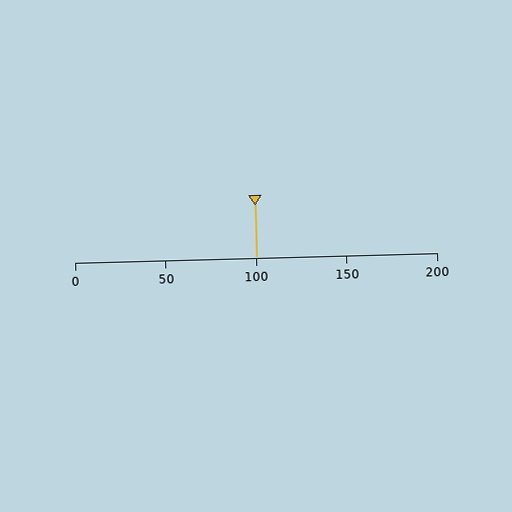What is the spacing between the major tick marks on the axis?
The major ticks are spaced 50 apart.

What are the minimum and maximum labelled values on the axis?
The axis runs from 0 to 200.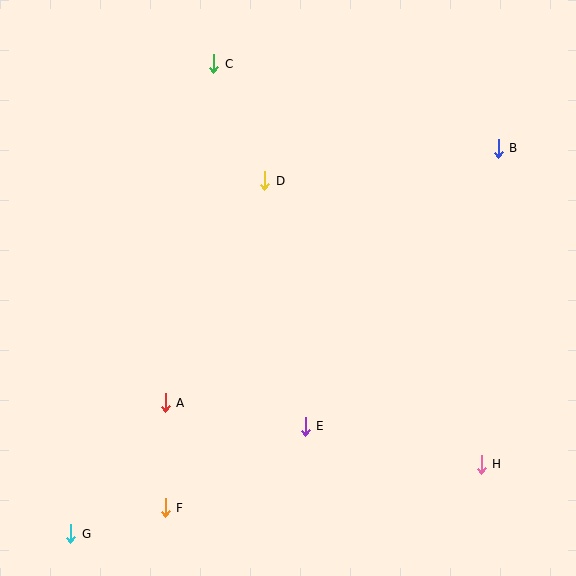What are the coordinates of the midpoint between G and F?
The midpoint between G and F is at (118, 521).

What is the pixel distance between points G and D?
The distance between G and D is 403 pixels.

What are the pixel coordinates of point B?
Point B is at (498, 148).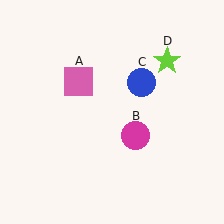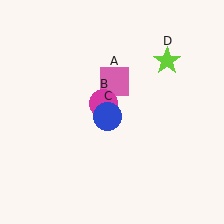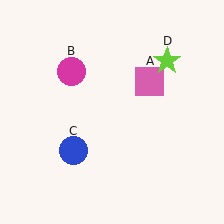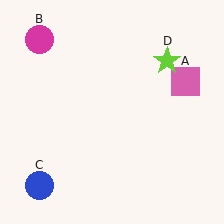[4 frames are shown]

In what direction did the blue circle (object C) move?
The blue circle (object C) moved down and to the left.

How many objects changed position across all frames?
3 objects changed position: pink square (object A), magenta circle (object B), blue circle (object C).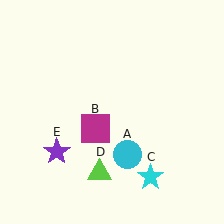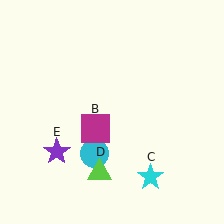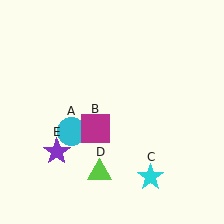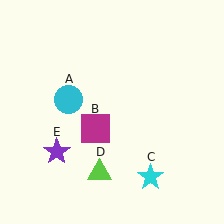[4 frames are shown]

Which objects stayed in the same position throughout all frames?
Magenta square (object B) and cyan star (object C) and lime triangle (object D) and purple star (object E) remained stationary.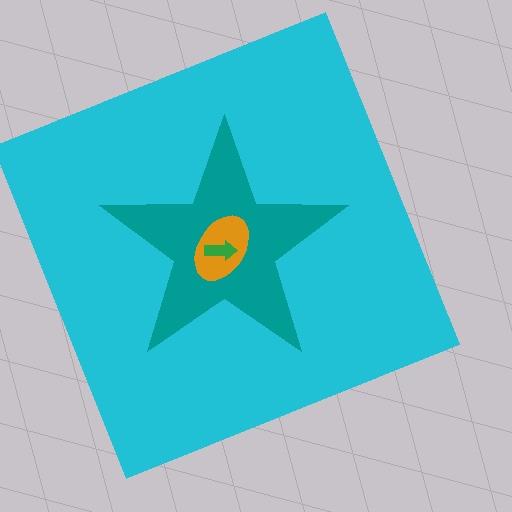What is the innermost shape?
The green arrow.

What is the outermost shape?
The cyan square.